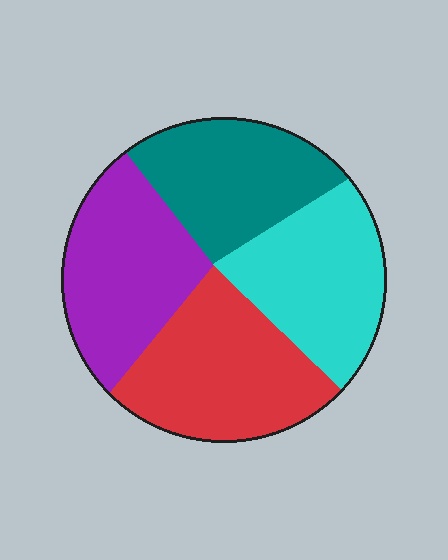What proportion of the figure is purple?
Purple takes up about one quarter (1/4) of the figure.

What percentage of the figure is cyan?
Cyan takes up about one quarter (1/4) of the figure.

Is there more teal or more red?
Red.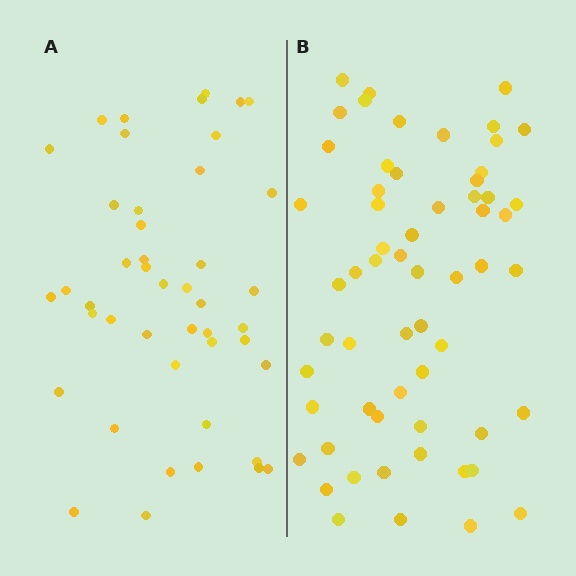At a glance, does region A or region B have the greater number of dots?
Region B (the right region) has more dots.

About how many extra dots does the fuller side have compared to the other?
Region B has approximately 15 more dots than region A.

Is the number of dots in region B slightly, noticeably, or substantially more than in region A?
Region B has noticeably more, but not dramatically so. The ratio is roughly 1.3 to 1.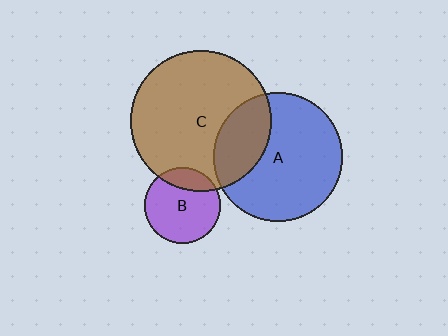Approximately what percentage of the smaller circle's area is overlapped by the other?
Approximately 30%.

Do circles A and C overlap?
Yes.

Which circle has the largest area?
Circle C (brown).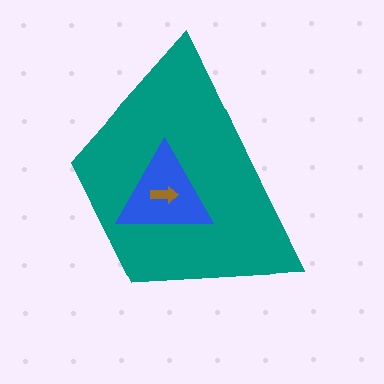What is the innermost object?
The brown arrow.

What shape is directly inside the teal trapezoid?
The blue triangle.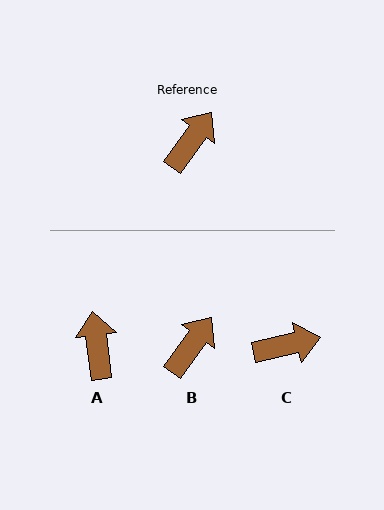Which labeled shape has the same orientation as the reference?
B.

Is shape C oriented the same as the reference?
No, it is off by about 42 degrees.